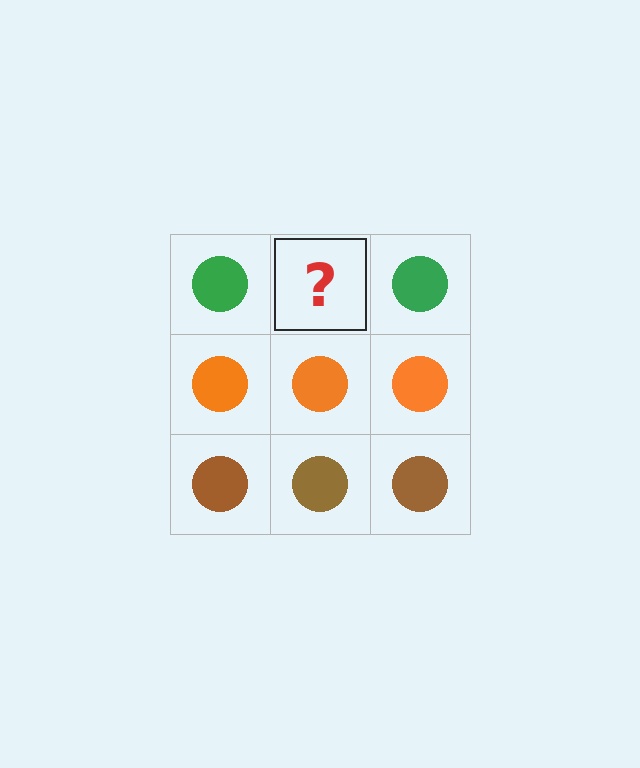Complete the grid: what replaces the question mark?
The question mark should be replaced with a green circle.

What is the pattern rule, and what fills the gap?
The rule is that each row has a consistent color. The gap should be filled with a green circle.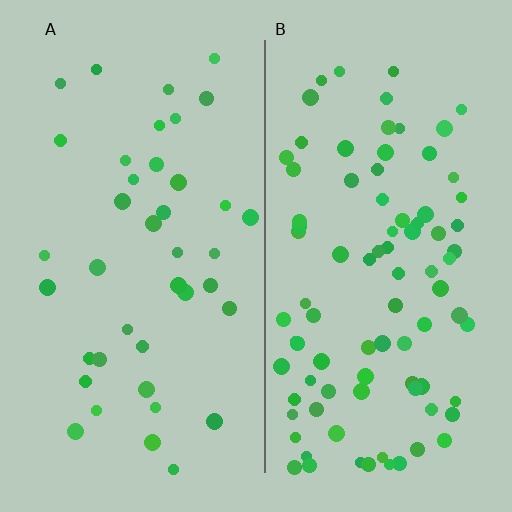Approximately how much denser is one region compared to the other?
Approximately 2.2× — region B over region A.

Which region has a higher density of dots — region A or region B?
B (the right).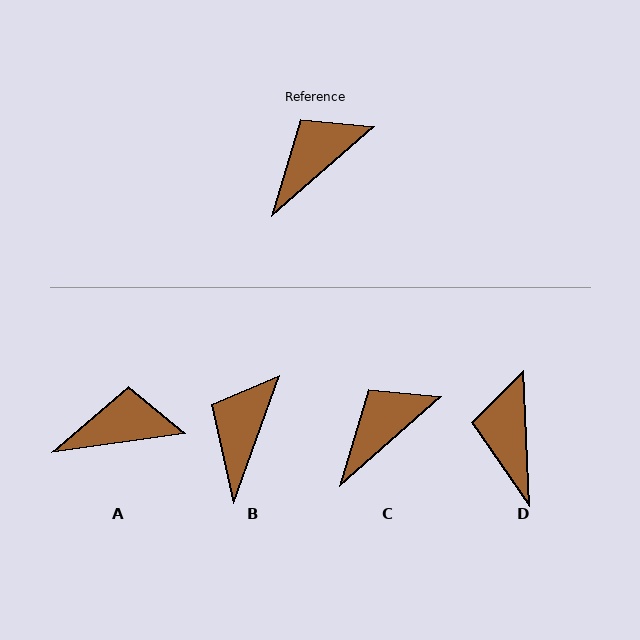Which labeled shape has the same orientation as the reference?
C.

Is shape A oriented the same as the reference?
No, it is off by about 33 degrees.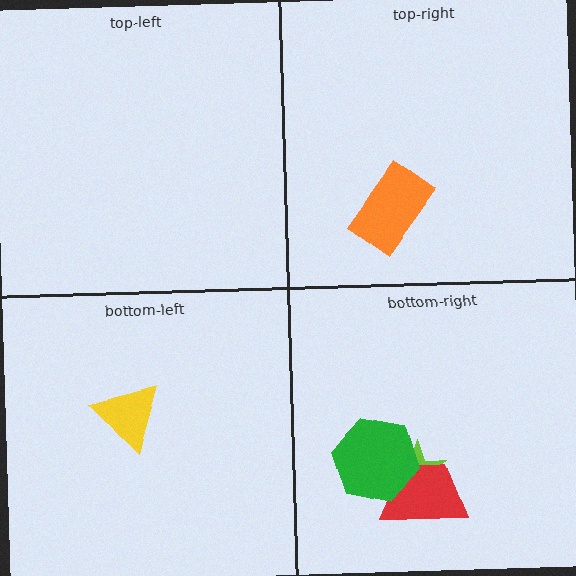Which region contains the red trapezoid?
The bottom-right region.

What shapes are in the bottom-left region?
The yellow triangle.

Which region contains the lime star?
The bottom-right region.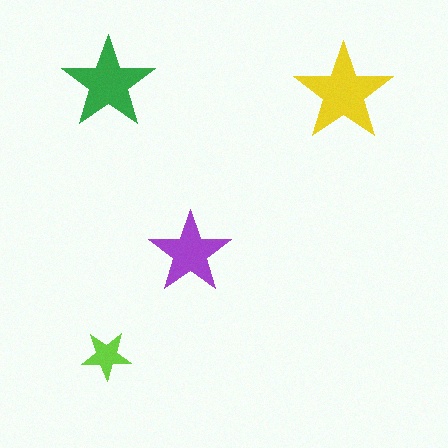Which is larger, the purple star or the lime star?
The purple one.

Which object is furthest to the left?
The lime star is leftmost.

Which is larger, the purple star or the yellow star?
The yellow one.